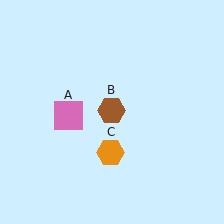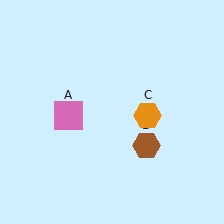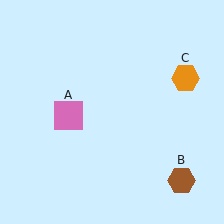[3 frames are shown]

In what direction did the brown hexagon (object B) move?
The brown hexagon (object B) moved down and to the right.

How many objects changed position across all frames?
2 objects changed position: brown hexagon (object B), orange hexagon (object C).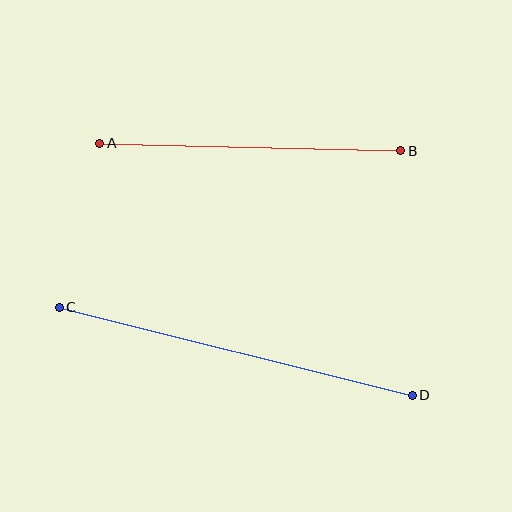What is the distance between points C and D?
The distance is approximately 364 pixels.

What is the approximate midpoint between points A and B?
The midpoint is at approximately (250, 147) pixels.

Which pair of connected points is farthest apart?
Points C and D are farthest apart.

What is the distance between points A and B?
The distance is approximately 301 pixels.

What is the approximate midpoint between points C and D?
The midpoint is at approximately (236, 351) pixels.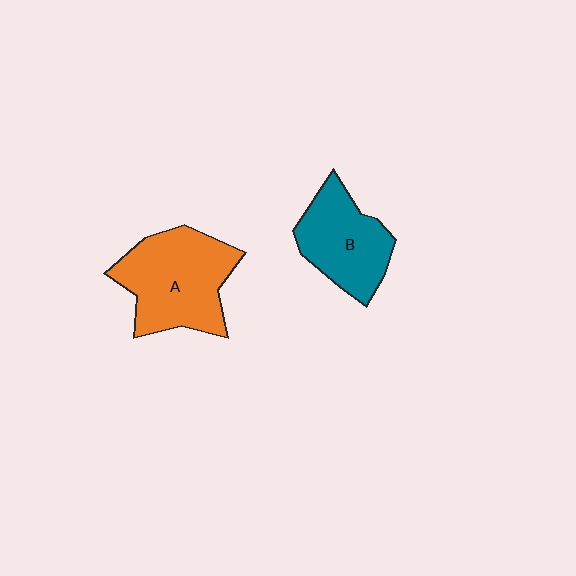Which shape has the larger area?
Shape A (orange).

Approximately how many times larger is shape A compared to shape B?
Approximately 1.3 times.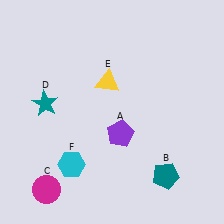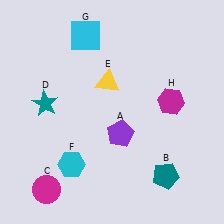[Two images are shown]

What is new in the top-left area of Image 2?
A cyan square (G) was added in the top-left area of Image 2.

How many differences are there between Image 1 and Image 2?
There are 2 differences between the two images.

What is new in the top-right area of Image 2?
A magenta hexagon (H) was added in the top-right area of Image 2.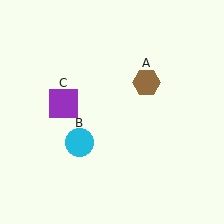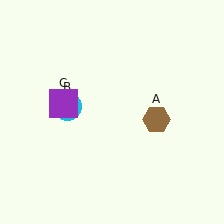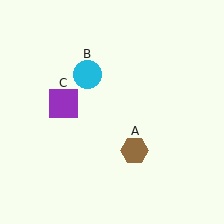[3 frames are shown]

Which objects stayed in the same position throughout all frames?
Purple square (object C) remained stationary.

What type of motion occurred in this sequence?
The brown hexagon (object A), cyan circle (object B) rotated clockwise around the center of the scene.